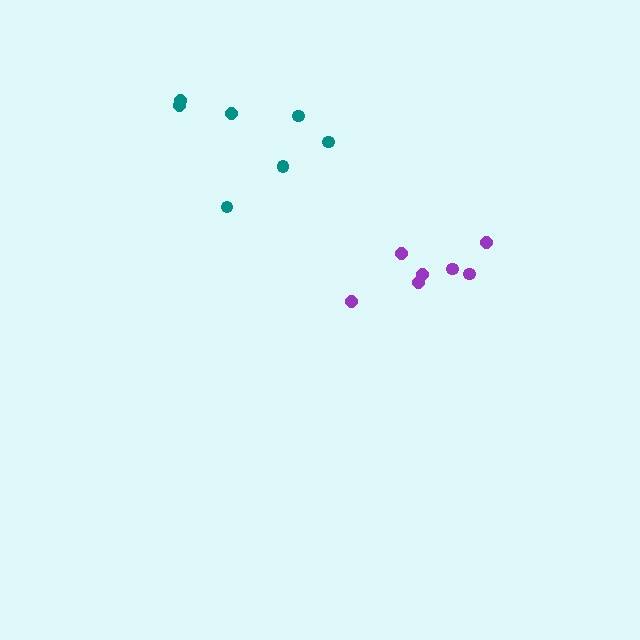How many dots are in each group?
Group 1: 7 dots, Group 2: 7 dots (14 total).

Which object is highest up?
The teal cluster is topmost.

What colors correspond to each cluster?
The clusters are colored: teal, purple.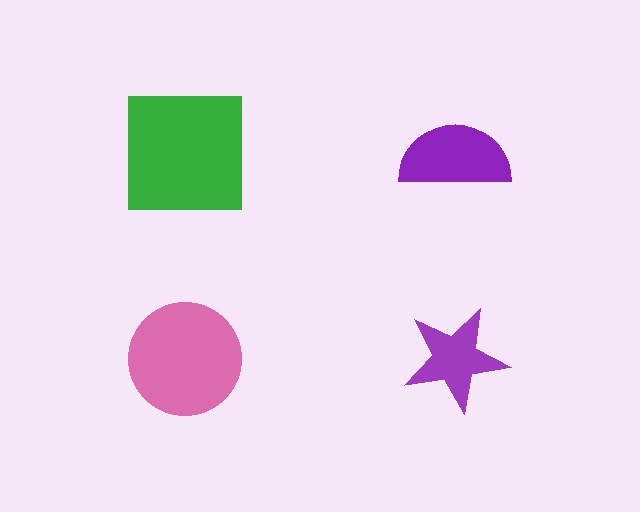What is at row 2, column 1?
A pink circle.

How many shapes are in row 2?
2 shapes.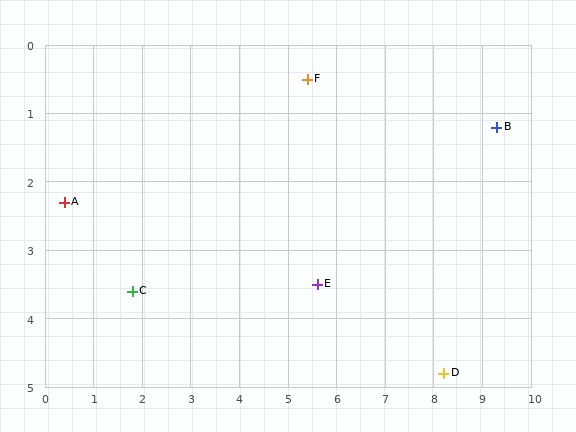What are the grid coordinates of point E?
Point E is at approximately (5.6, 3.5).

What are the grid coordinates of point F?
Point F is at approximately (5.4, 0.5).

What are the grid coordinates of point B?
Point B is at approximately (9.3, 1.2).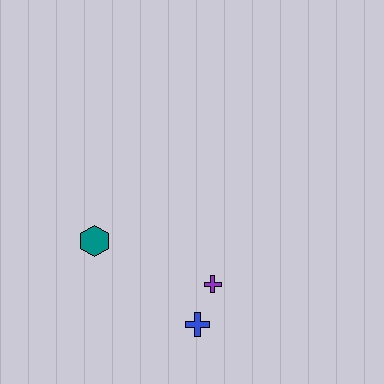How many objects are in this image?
There are 3 objects.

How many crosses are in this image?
There are 2 crosses.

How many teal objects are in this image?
There is 1 teal object.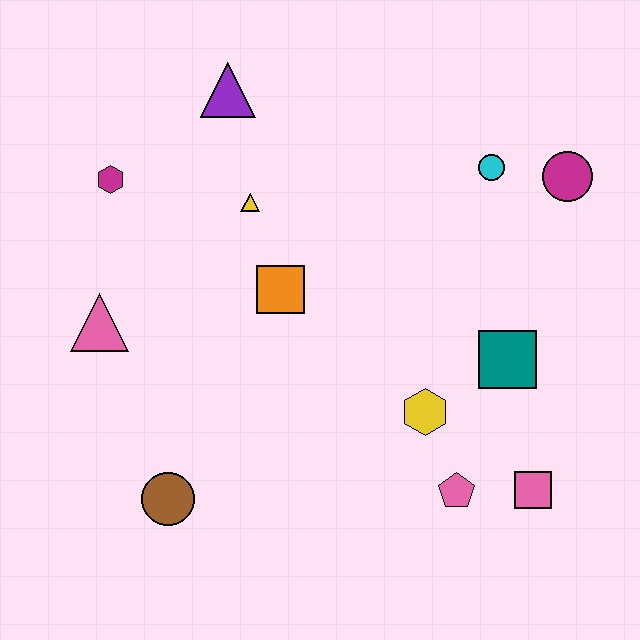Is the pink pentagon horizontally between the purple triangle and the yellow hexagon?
No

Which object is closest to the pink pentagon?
The pink square is closest to the pink pentagon.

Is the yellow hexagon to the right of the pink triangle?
Yes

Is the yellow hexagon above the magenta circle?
No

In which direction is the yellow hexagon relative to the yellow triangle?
The yellow hexagon is below the yellow triangle.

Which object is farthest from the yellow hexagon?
The magenta hexagon is farthest from the yellow hexagon.